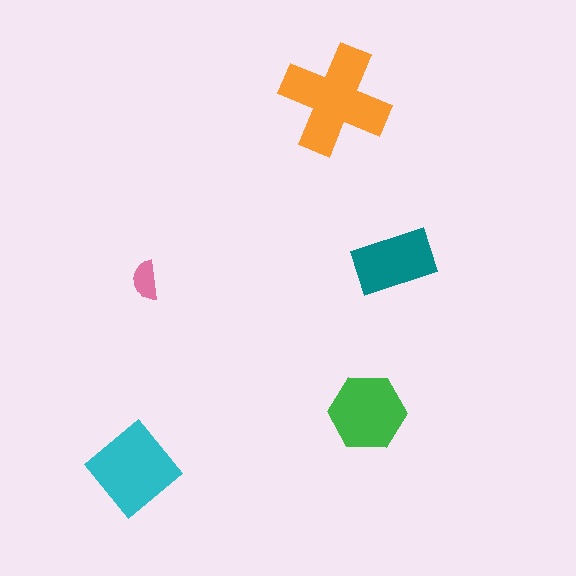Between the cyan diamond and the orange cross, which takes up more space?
The orange cross.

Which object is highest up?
The orange cross is topmost.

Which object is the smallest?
The pink semicircle.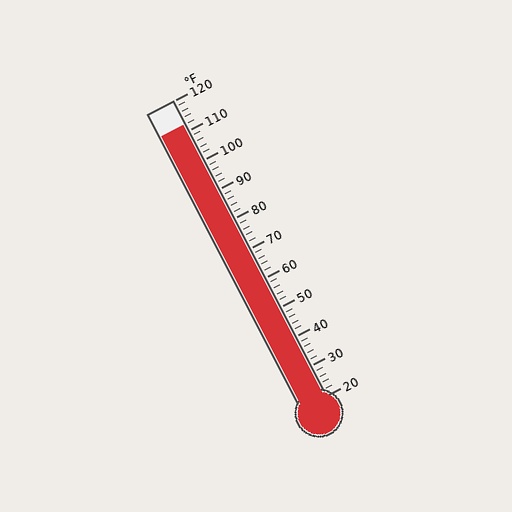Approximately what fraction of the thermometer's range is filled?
The thermometer is filled to approximately 90% of its range.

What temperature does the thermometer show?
The thermometer shows approximately 112°F.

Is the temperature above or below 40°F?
The temperature is above 40°F.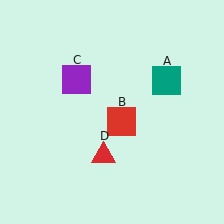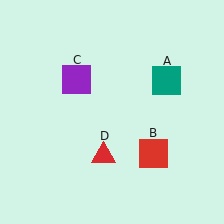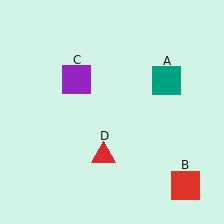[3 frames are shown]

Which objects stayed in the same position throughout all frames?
Teal square (object A) and purple square (object C) and red triangle (object D) remained stationary.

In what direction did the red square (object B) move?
The red square (object B) moved down and to the right.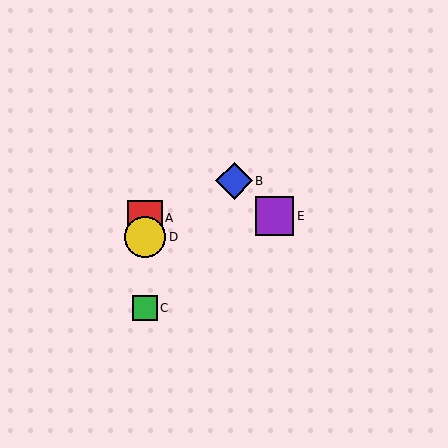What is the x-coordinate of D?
Object D is at x≈145.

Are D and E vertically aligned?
No, D is at x≈145 and E is at x≈275.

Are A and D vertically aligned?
Yes, both are at x≈145.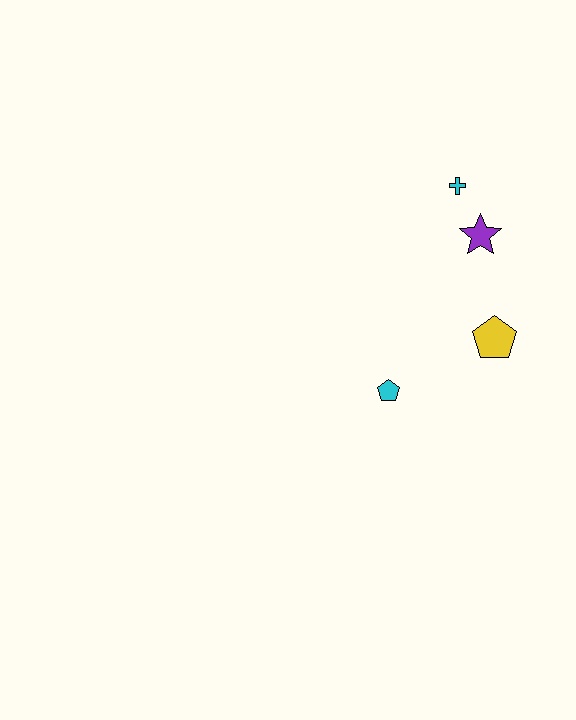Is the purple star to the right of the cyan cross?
Yes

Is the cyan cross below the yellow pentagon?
No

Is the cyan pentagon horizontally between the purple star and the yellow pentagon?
No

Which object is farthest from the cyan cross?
The cyan pentagon is farthest from the cyan cross.